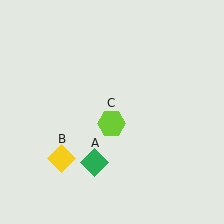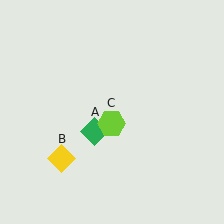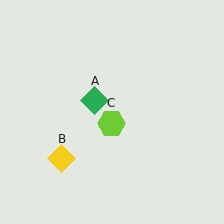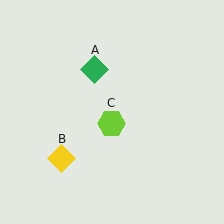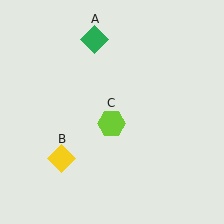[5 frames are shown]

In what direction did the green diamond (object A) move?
The green diamond (object A) moved up.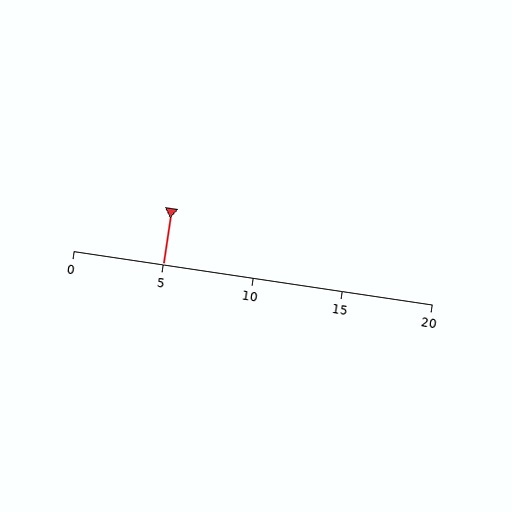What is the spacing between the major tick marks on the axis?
The major ticks are spaced 5 apart.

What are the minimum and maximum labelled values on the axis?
The axis runs from 0 to 20.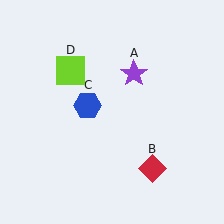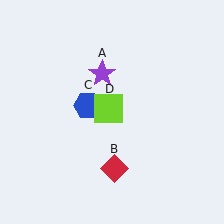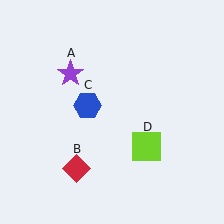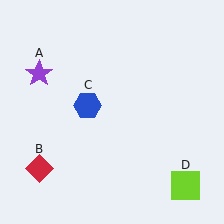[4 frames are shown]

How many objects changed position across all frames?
3 objects changed position: purple star (object A), red diamond (object B), lime square (object D).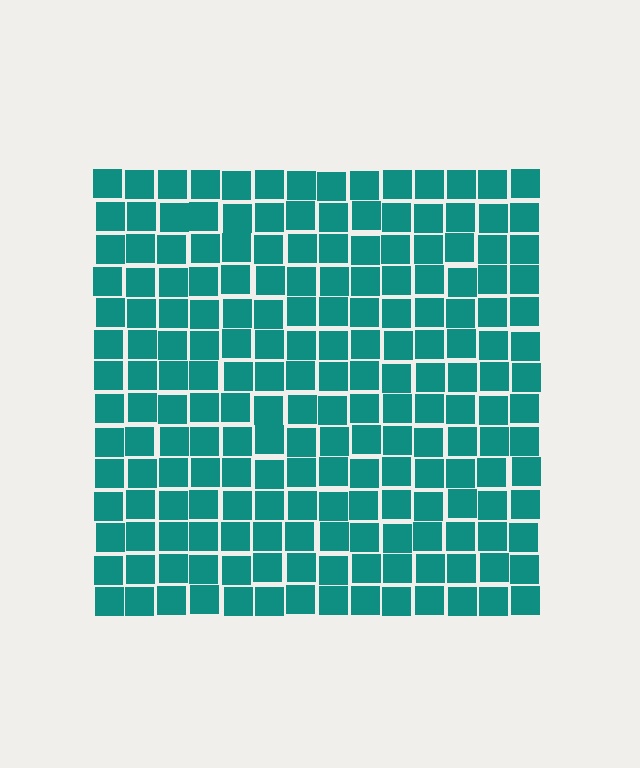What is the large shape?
The large shape is a square.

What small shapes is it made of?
It is made of small squares.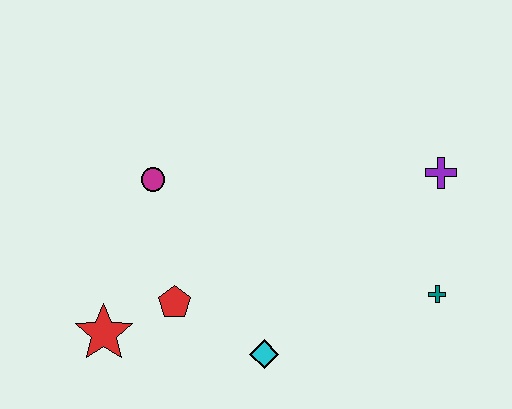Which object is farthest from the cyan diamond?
The purple cross is farthest from the cyan diamond.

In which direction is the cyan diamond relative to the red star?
The cyan diamond is to the right of the red star.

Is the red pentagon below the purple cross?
Yes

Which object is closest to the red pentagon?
The red star is closest to the red pentagon.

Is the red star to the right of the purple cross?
No